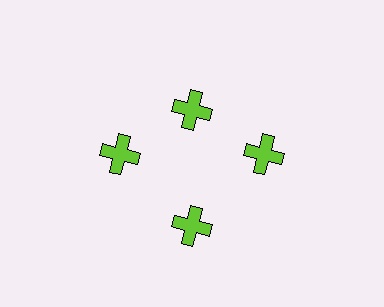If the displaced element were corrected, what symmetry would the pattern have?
It would have 4-fold rotational symmetry — the pattern would map onto itself every 90 degrees.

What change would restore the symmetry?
The symmetry would be restored by moving it outward, back onto the ring so that all 4 crosses sit at equal angles and equal distance from the center.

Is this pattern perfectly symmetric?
No. The 4 lime crosses are arranged in a ring, but one element near the 12 o'clock position is pulled inward toward the center, breaking the 4-fold rotational symmetry.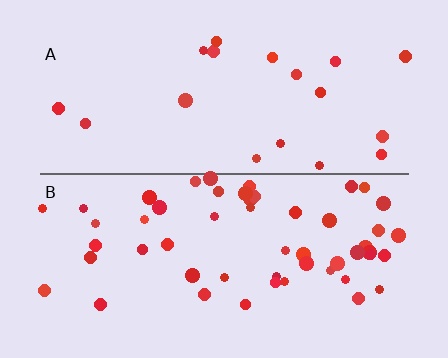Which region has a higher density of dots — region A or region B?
B (the bottom).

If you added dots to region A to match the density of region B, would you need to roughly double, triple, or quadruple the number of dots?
Approximately triple.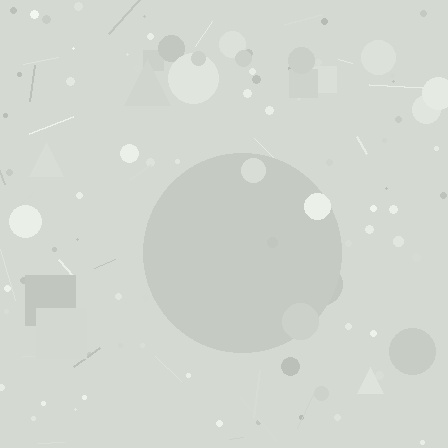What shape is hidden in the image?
A circle is hidden in the image.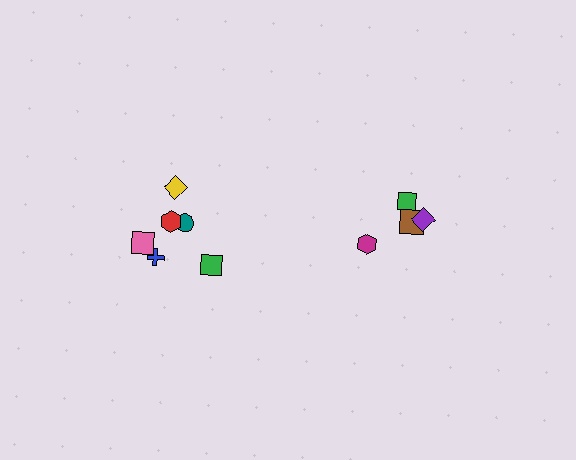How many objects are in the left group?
There are 6 objects.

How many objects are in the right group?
There are 4 objects.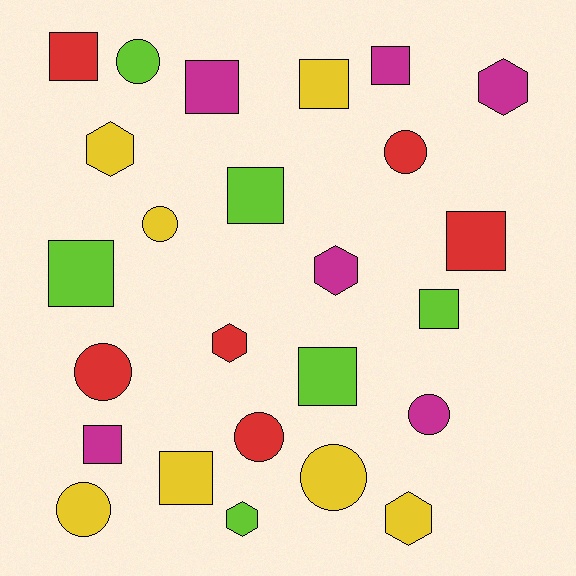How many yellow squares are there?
There are 2 yellow squares.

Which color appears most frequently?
Yellow, with 7 objects.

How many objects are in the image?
There are 25 objects.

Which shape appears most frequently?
Square, with 11 objects.